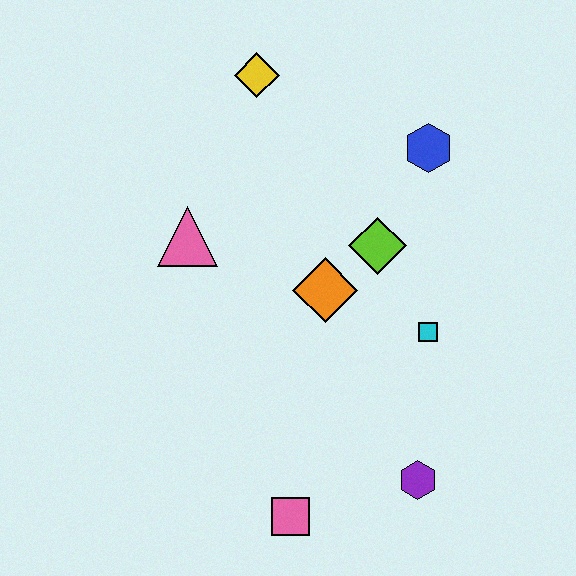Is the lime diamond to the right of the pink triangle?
Yes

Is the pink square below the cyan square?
Yes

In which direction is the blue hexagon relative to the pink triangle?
The blue hexagon is to the right of the pink triangle.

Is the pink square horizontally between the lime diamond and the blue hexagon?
No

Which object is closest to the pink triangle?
The orange diamond is closest to the pink triangle.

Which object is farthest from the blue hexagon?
The pink square is farthest from the blue hexagon.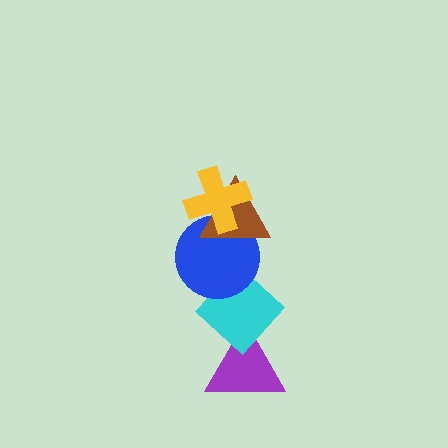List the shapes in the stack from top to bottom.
From top to bottom: the yellow cross, the brown triangle, the blue circle, the cyan diamond, the purple triangle.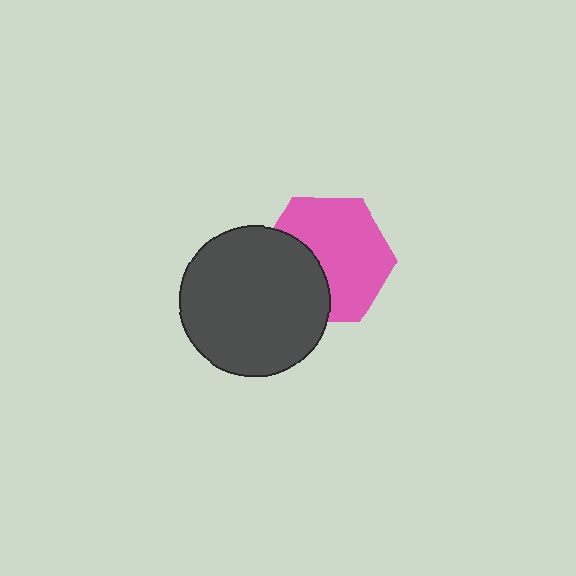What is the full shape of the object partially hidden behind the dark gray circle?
The partially hidden object is a pink hexagon.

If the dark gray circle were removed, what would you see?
You would see the complete pink hexagon.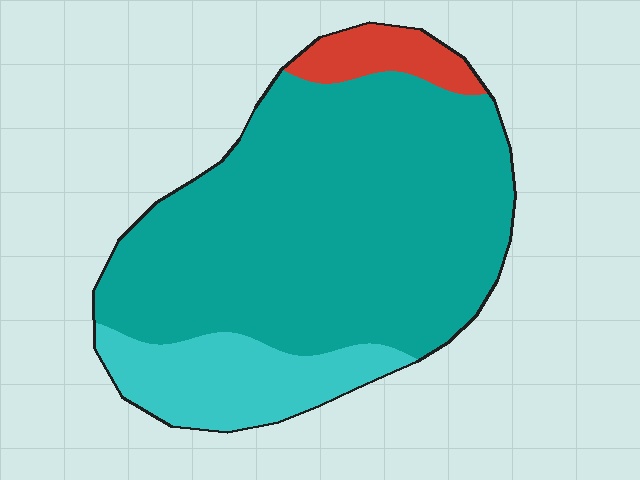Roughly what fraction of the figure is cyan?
Cyan takes up about one sixth (1/6) of the figure.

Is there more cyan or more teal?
Teal.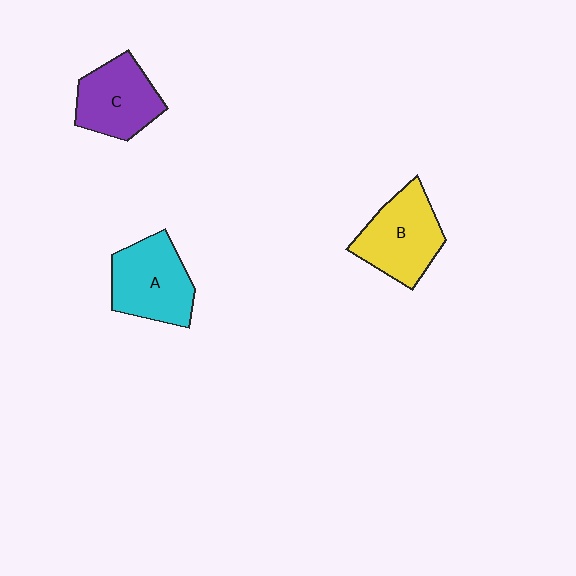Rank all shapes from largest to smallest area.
From largest to smallest: B (yellow), A (cyan), C (purple).